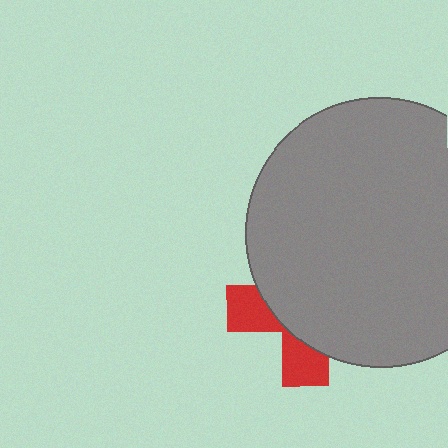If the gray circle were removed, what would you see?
You would see the complete red cross.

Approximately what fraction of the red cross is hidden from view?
Roughly 68% of the red cross is hidden behind the gray circle.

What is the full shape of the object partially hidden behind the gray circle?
The partially hidden object is a red cross.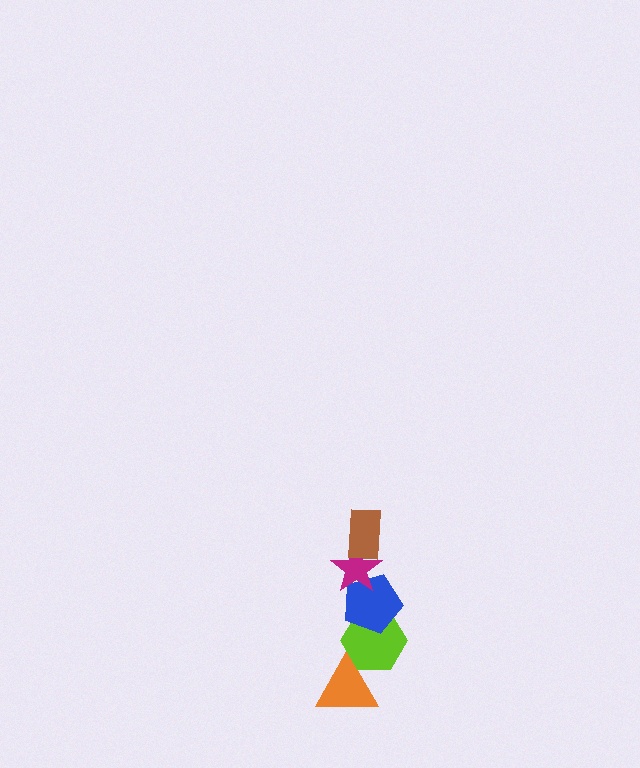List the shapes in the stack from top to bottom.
From top to bottom: the brown rectangle, the magenta star, the blue pentagon, the lime hexagon, the orange triangle.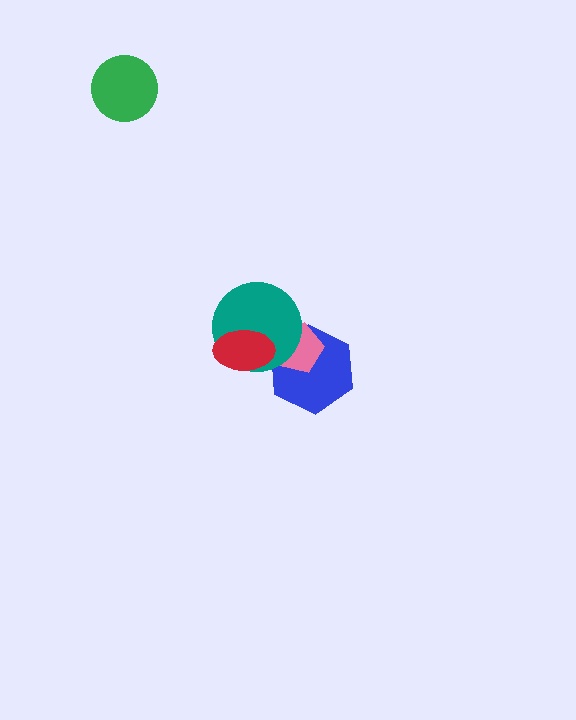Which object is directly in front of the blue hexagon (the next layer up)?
The pink pentagon is directly in front of the blue hexagon.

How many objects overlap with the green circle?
0 objects overlap with the green circle.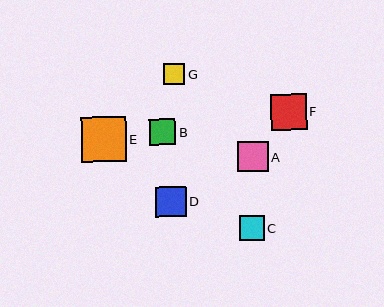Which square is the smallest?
Square G is the smallest with a size of approximately 21 pixels.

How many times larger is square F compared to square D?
Square F is approximately 1.2 times the size of square D.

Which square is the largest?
Square E is the largest with a size of approximately 45 pixels.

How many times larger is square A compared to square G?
Square A is approximately 1.5 times the size of square G.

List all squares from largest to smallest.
From largest to smallest: E, F, A, D, B, C, G.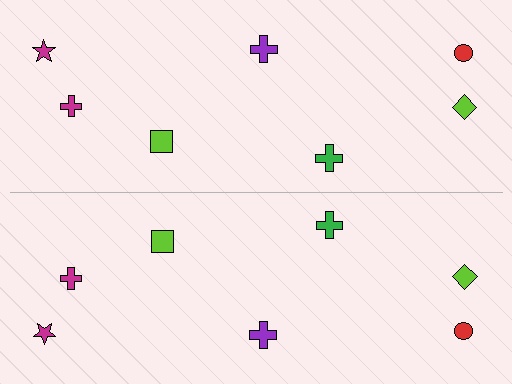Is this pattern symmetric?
Yes, this pattern has bilateral (reflection) symmetry.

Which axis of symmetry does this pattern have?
The pattern has a horizontal axis of symmetry running through the center of the image.